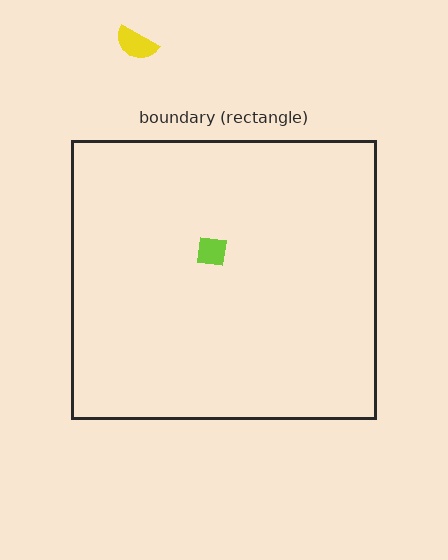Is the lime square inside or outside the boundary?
Inside.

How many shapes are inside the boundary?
1 inside, 1 outside.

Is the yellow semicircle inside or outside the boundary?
Outside.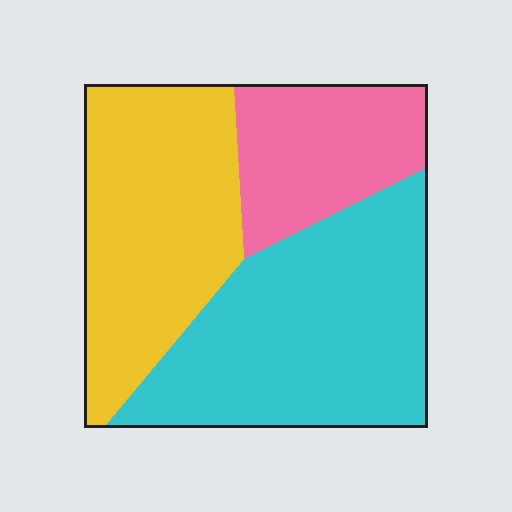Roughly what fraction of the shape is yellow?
Yellow covers around 35% of the shape.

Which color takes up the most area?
Cyan, at roughly 45%.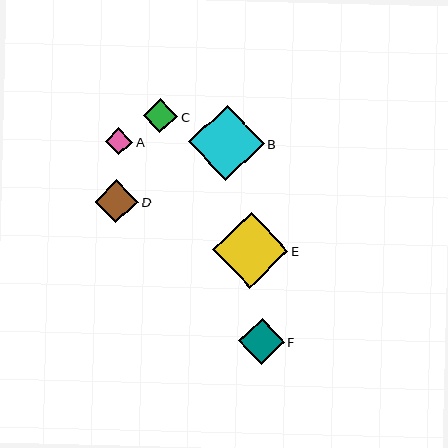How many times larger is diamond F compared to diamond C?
Diamond F is approximately 1.4 times the size of diamond C.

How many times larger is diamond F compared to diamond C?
Diamond F is approximately 1.4 times the size of diamond C.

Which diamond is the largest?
Diamond E is the largest with a size of approximately 76 pixels.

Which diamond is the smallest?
Diamond A is the smallest with a size of approximately 28 pixels.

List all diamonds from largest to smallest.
From largest to smallest: E, B, F, D, C, A.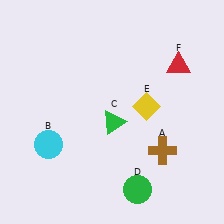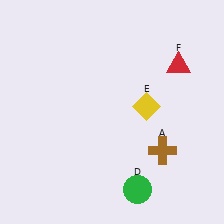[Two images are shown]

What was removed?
The green triangle (C), the cyan circle (B) were removed in Image 2.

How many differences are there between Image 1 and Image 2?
There are 2 differences between the two images.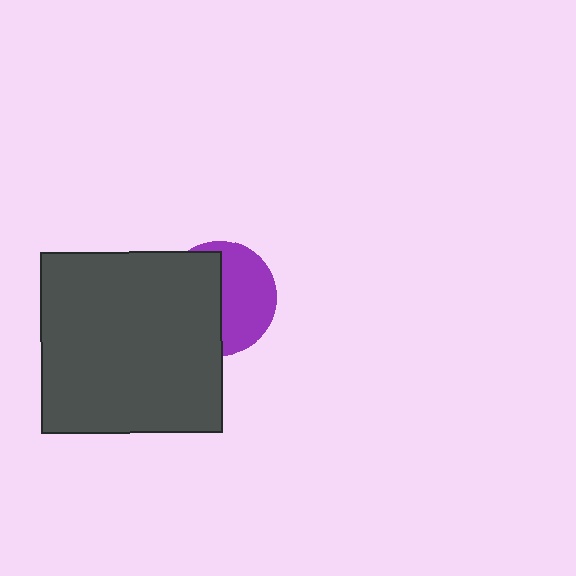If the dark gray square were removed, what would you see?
You would see the complete purple circle.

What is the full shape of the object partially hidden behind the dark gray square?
The partially hidden object is a purple circle.